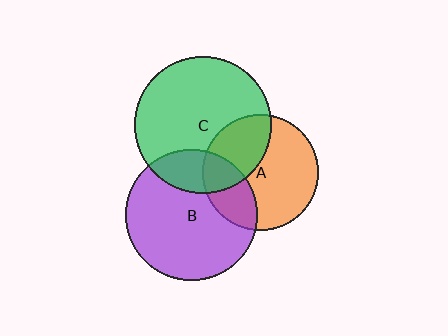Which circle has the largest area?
Circle C (green).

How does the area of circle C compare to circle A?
Approximately 1.4 times.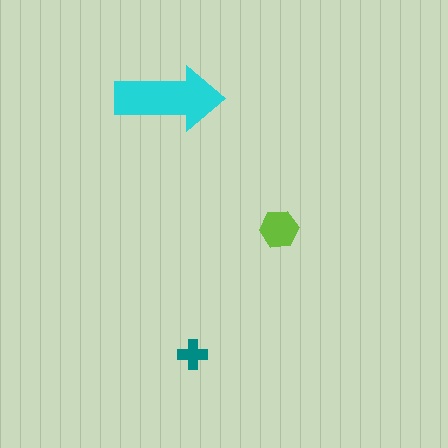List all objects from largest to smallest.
The cyan arrow, the lime hexagon, the teal cross.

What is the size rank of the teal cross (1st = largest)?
3rd.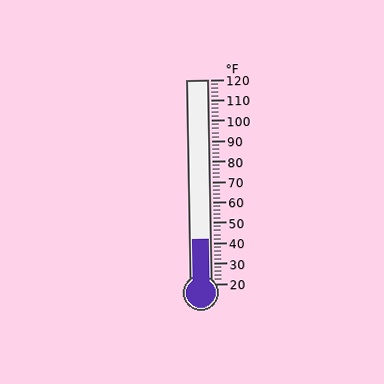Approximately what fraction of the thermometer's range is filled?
The thermometer is filled to approximately 20% of its range.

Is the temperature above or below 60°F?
The temperature is below 60°F.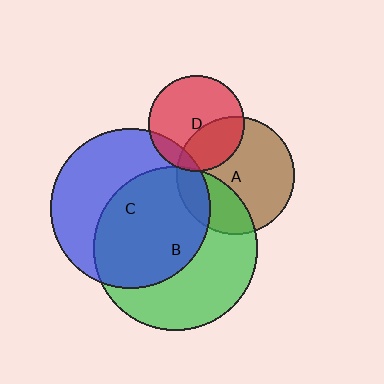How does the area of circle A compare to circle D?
Approximately 1.5 times.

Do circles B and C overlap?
Yes.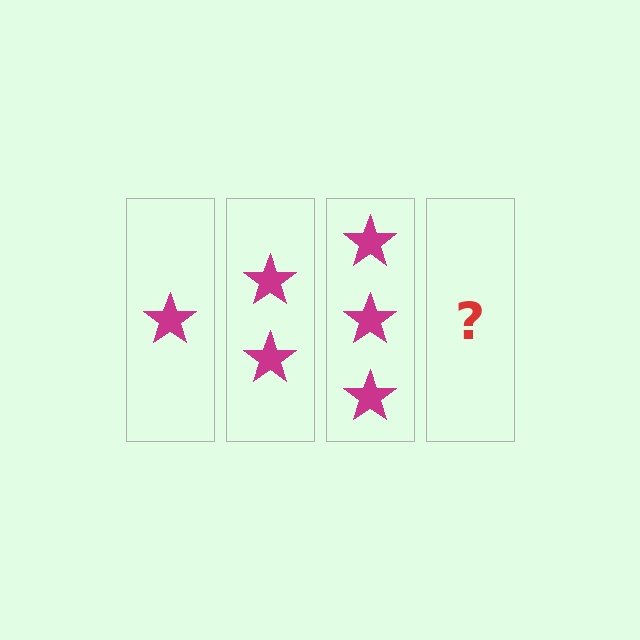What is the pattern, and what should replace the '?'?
The pattern is that each step adds one more star. The '?' should be 4 stars.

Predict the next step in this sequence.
The next step is 4 stars.